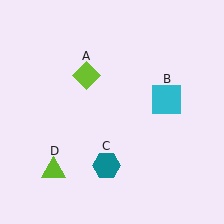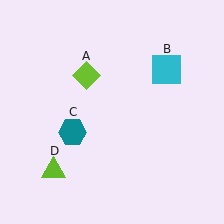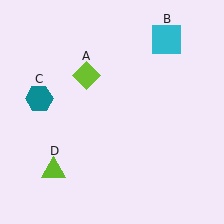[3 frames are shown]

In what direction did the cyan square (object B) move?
The cyan square (object B) moved up.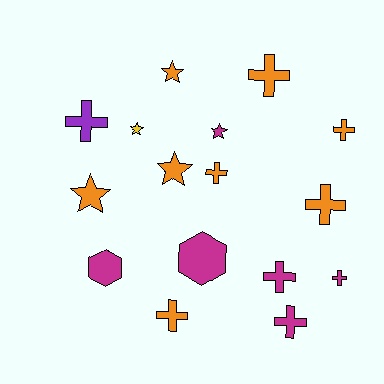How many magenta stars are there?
There is 1 magenta star.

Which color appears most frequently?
Orange, with 8 objects.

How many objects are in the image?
There are 16 objects.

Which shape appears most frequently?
Cross, with 9 objects.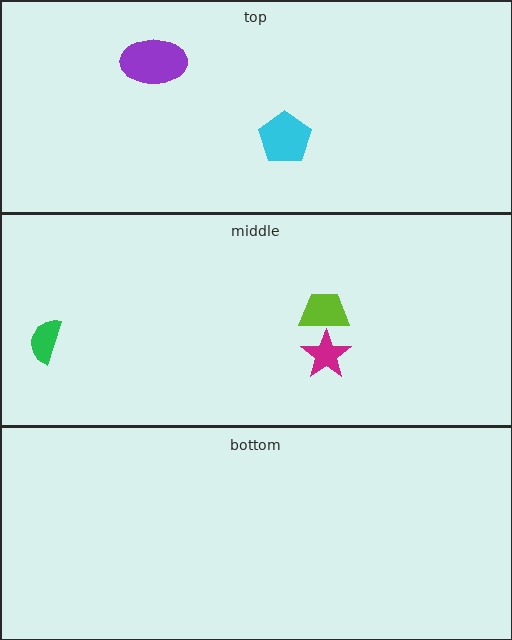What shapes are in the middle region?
The magenta star, the lime trapezoid, the green semicircle.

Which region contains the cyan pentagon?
The top region.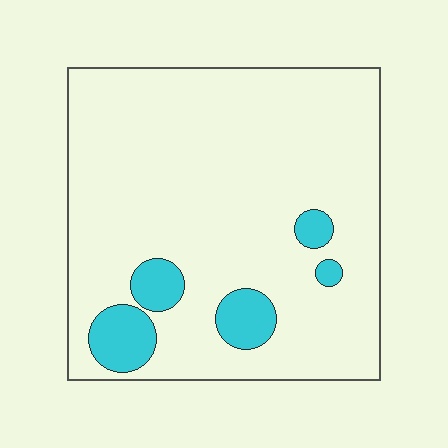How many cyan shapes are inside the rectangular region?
5.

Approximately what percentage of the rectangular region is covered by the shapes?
Approximately 10%.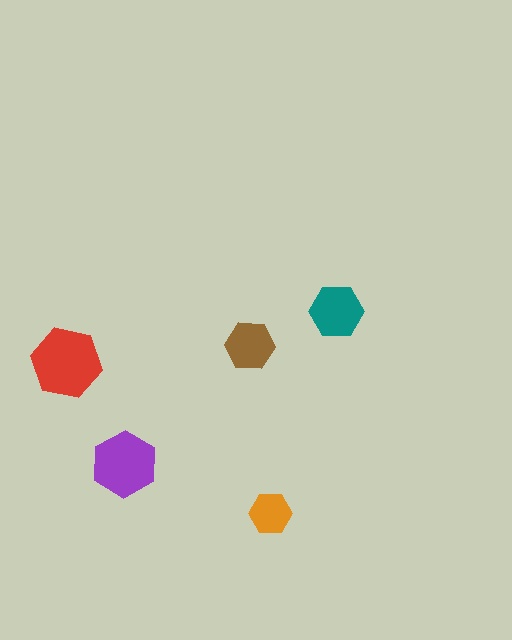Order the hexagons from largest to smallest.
the red one, the purple one, the teal one, the brown one, the orange one.